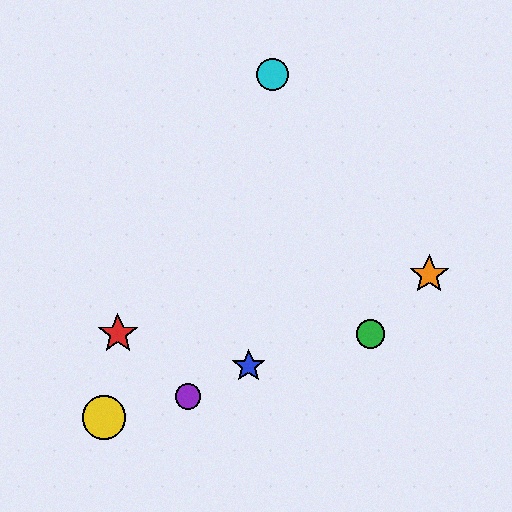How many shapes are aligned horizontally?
2 shapes (the red star, the green circle) are aligned horizontally.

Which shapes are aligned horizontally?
The red star, the green circle are aligned horizontally.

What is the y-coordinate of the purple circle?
The purple circle is at y≈397.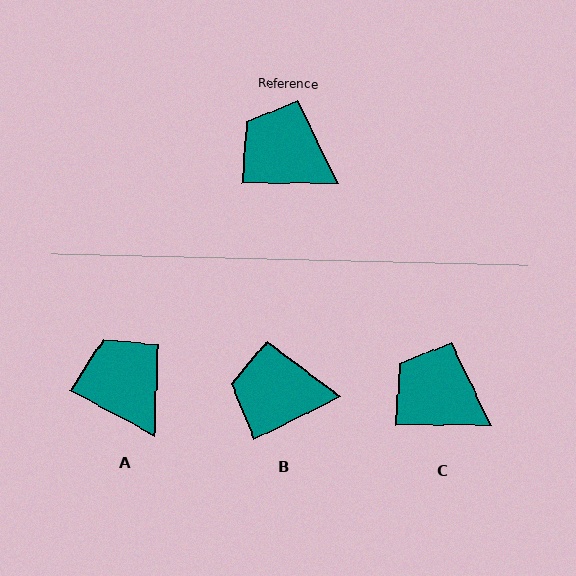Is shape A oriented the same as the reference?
No, it is off by about 28 degrees.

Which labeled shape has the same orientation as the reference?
C.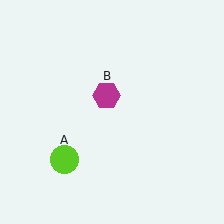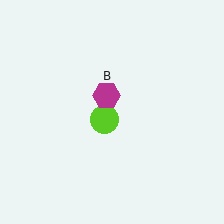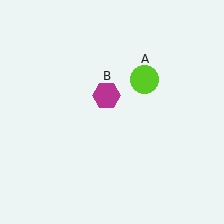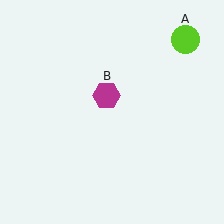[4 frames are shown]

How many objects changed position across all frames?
1 object changed position: lime circle (object A).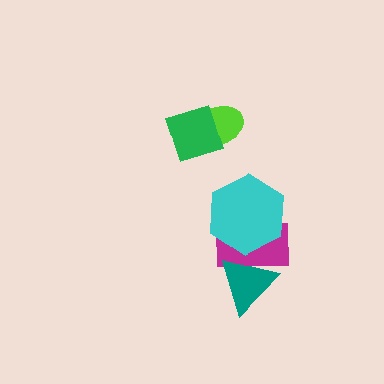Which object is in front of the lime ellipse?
The green diamond is in front of the lime ellipse.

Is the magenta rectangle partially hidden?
Yes, it is partially covered by another shape.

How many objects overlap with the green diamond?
1 object overlaps with the green diamond.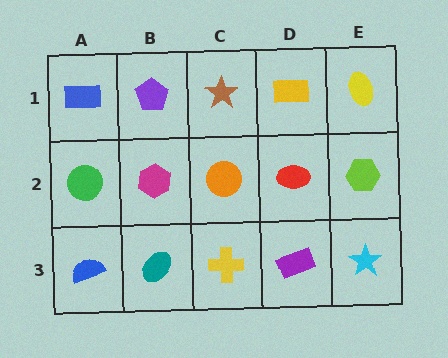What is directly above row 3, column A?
A green circle.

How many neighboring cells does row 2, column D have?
4.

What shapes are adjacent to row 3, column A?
A green circle (row 2, column A), a teal ellipse (row 3, column B).